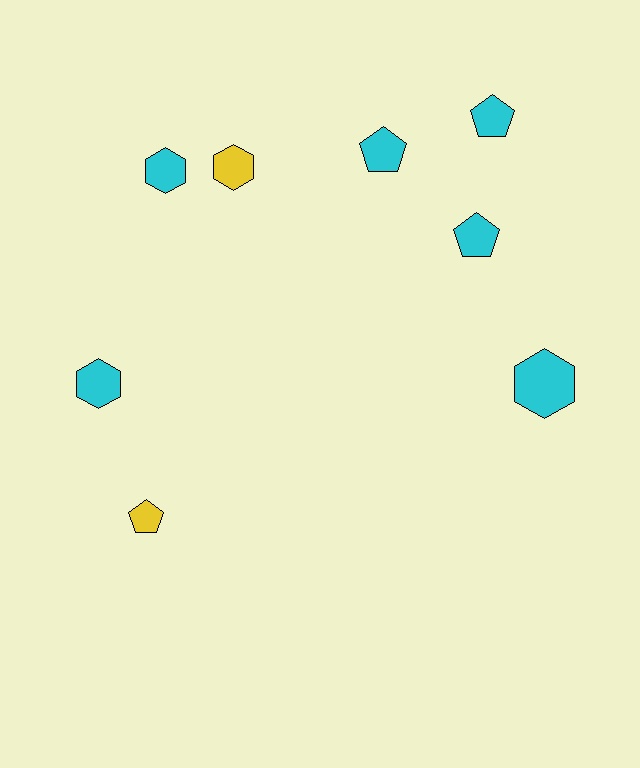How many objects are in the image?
There are 8 objects.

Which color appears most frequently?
Cyan, with 6 objects.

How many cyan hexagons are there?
There are 3 cyan hexagons.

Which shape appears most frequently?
Pentagon, with 4 objects.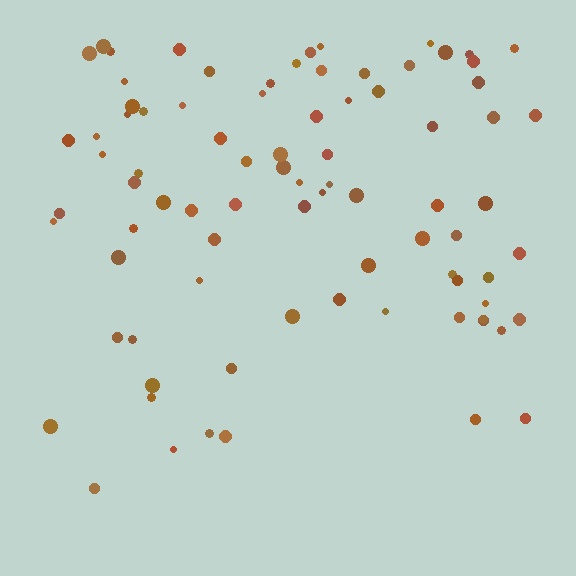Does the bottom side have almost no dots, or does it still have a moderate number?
Still a moderate number, just noticeably fewer than the top.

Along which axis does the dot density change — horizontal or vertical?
Vertical.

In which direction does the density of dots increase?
From bottom to top, with the top side densest.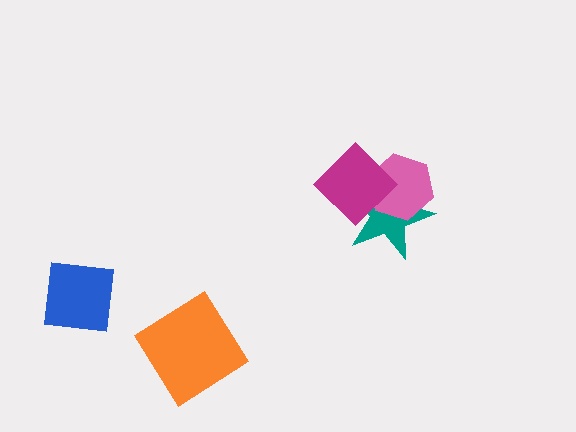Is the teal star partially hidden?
Yes, it is partially covered by another shape.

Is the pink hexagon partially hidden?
Yes, it is partially covered by another shape.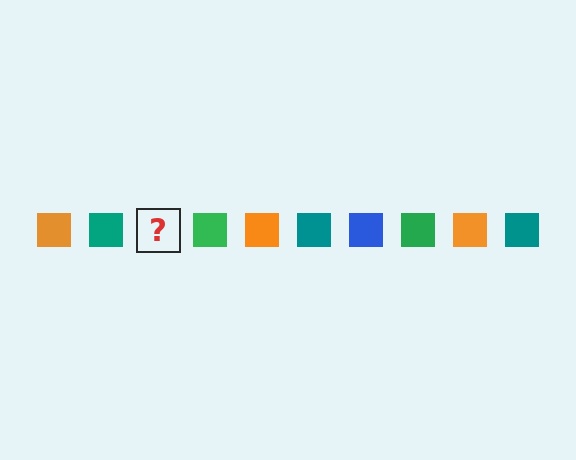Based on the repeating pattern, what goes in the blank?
The blank should be a blue square.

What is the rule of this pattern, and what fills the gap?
The rule is that the pattern cycles through orange, teal, blue, green squares. The gap should be filled with a blue square.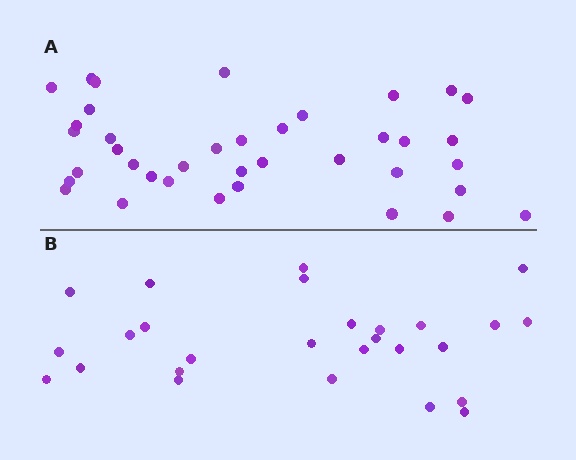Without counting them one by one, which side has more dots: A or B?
Region A (the top region) has more dots.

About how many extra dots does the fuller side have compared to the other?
Region A has roughly 12 or so more dots than region B.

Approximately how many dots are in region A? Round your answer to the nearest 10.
About 40 dots. (The exact count is 38, which rounds to 40.)